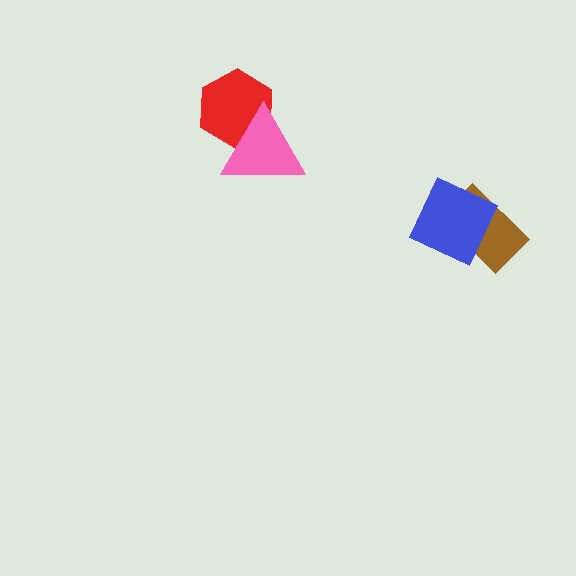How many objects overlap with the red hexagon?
1 object overlaps with the red hexagon.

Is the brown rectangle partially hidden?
Yes, it is partially covered by another shape.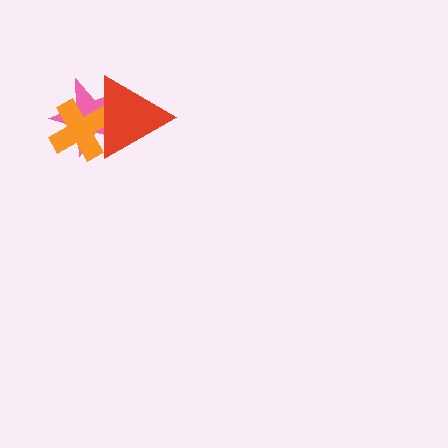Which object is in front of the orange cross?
The red triangle is in front of the orange cross.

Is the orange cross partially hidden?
Yes, it is partially covered by another shape.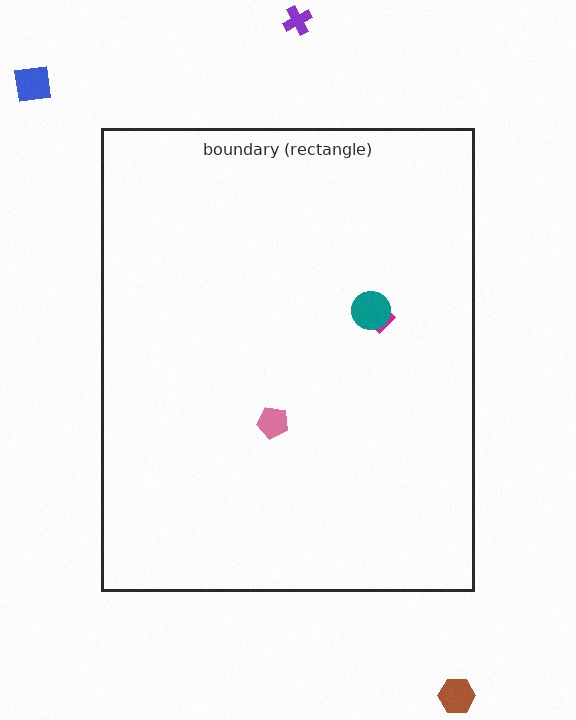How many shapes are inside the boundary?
3 inside, 3 outside.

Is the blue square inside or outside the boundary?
Outside.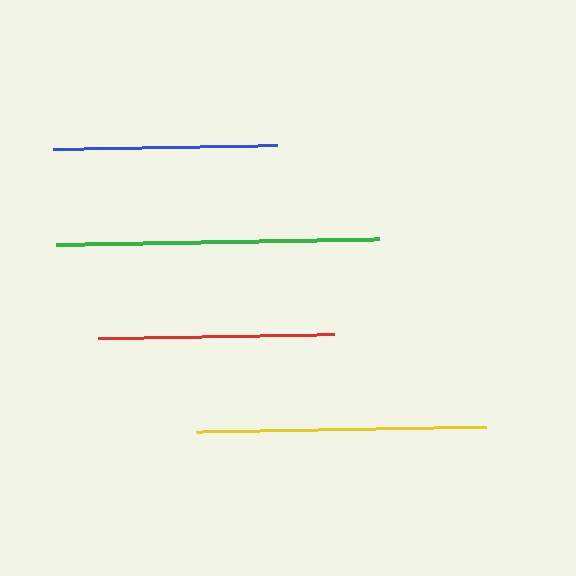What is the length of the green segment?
The green segment is approximately 324 pixels long.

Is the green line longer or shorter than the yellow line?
The green line is longer than the yellow line.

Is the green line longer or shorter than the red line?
The green line is longer than the red line.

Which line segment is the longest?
The green line is the longest at approximately 324 pixels.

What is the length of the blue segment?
The blue segment is approximately 224 pixels long.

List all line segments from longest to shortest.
From longest to shortest: green, yellow, red, blue.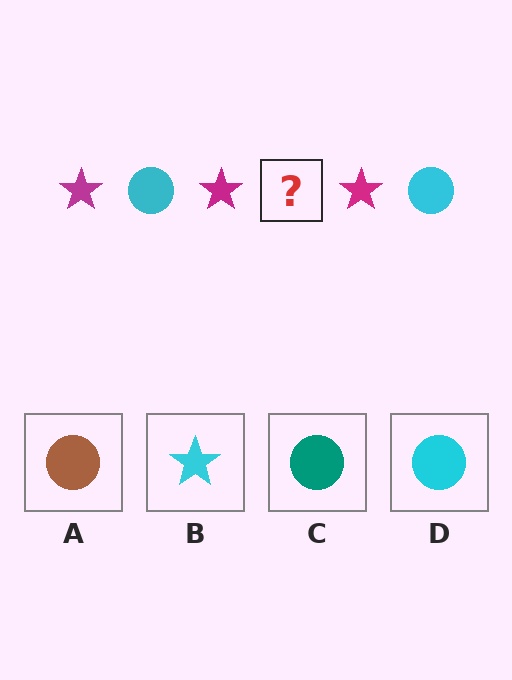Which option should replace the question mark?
Option D.